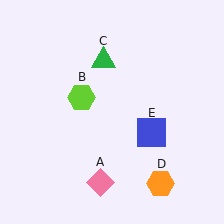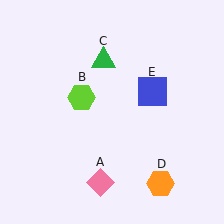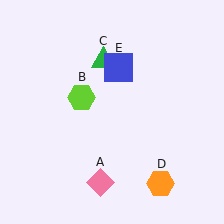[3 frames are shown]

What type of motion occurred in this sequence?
The blue square (object E) rotated counterclockwise around the center of the scene.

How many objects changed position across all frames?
1 object changed position: blue square (object E).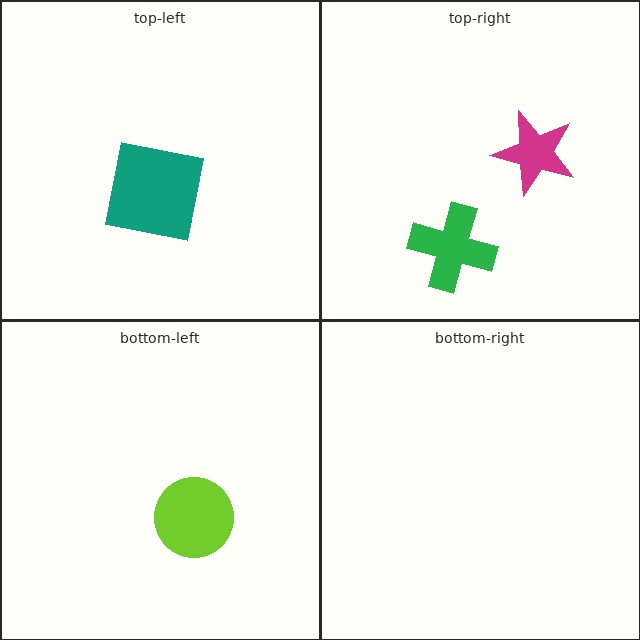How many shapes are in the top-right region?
2.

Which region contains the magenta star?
The top-right region.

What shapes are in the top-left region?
The teal square.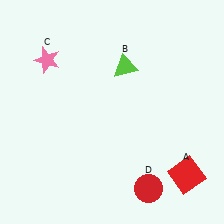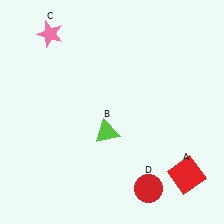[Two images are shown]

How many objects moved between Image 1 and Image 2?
2 objects moved between the two images.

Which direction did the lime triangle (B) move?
The lime triangle (B) moved down.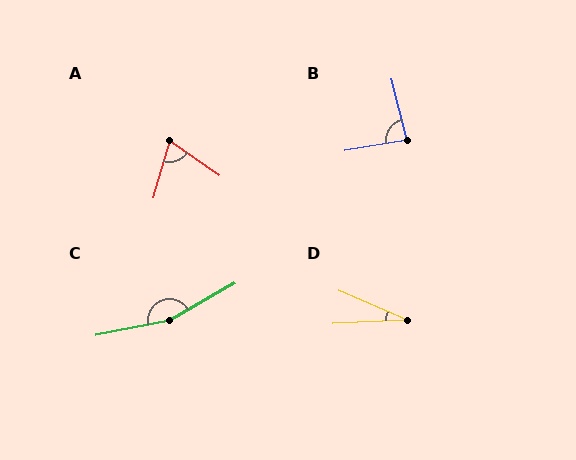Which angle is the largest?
C, at approximately 161 degrees.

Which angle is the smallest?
D, at approximately 26 degrees.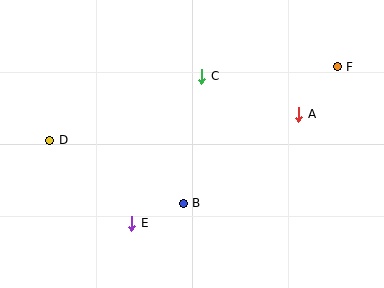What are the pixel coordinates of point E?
Point E is at (132, 223).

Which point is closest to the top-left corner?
Point D is closest to the top-left corner.